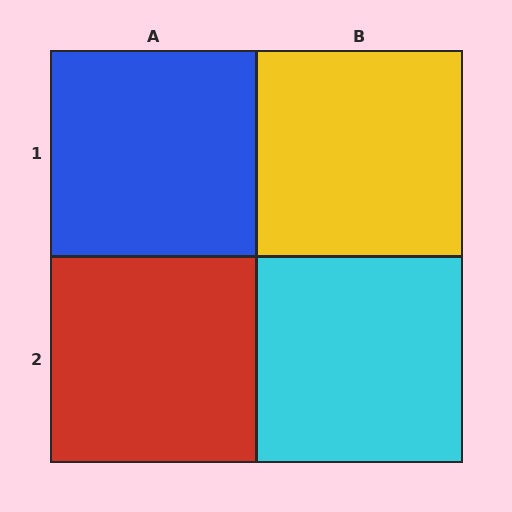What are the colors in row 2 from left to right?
Red, cyan.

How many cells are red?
1 cell is red.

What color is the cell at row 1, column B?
Yellow.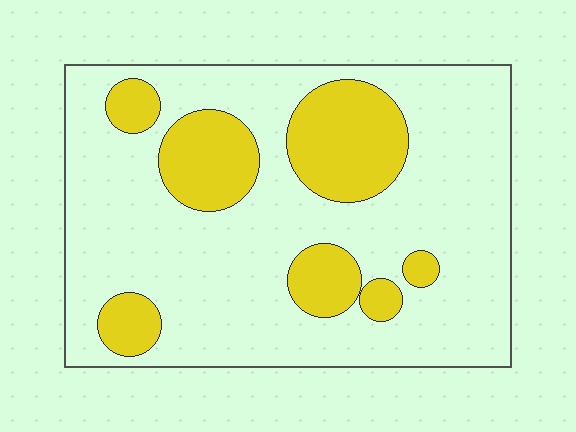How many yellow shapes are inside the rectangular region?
7.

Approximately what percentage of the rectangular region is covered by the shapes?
Approximately 25%.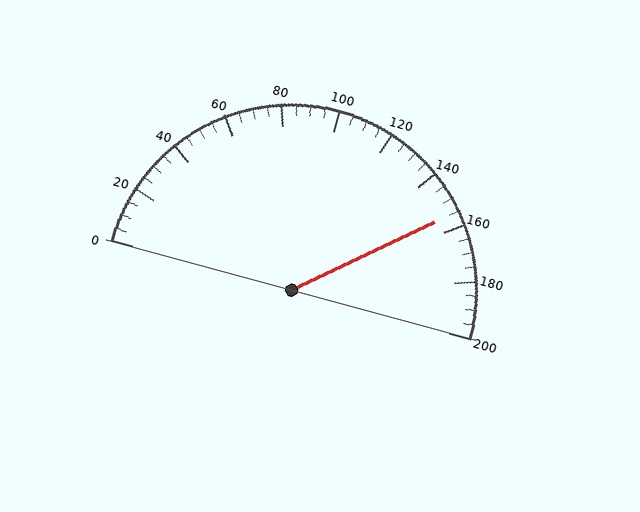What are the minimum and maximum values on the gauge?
The gauge ranges from 0 to 200.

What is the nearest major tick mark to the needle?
The nearest major tick mark is 160.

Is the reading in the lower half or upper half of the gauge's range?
The reading is in the upper half of the range (0 to 200).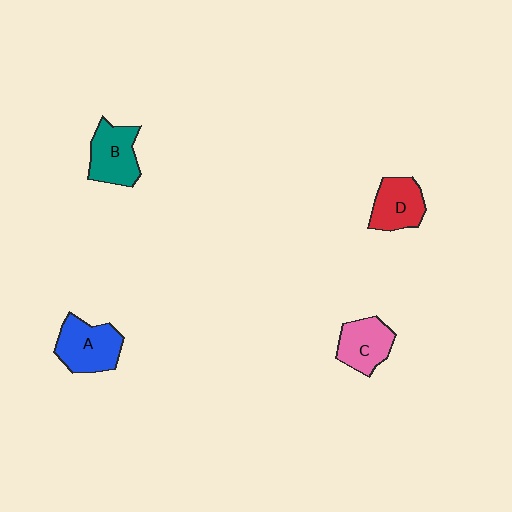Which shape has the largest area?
Shape A (blue).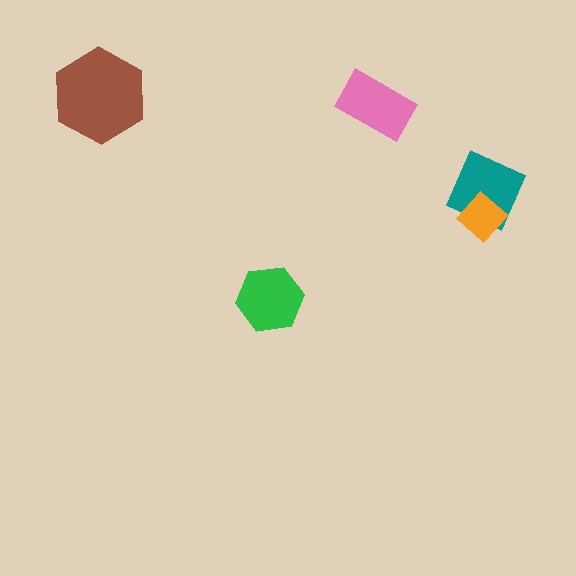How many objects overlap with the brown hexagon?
0 objects overlap with the brown hexagon.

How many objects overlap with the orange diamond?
1 object overlaps with the orange diamond.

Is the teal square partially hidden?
Yes, it is partially covered by another shape.